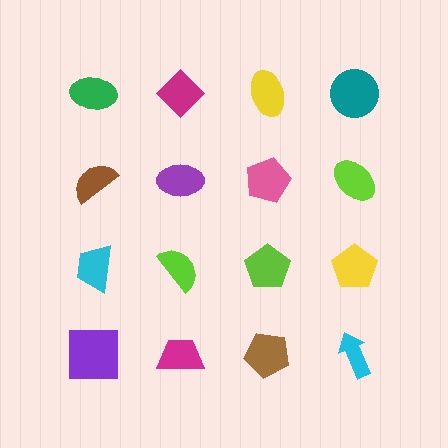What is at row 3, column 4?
A yellow pentagon.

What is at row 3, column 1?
A cyan trapezoid.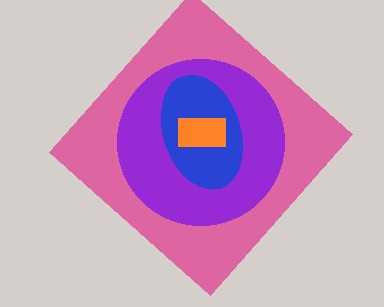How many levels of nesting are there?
4.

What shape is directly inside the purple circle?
The blue ellipse.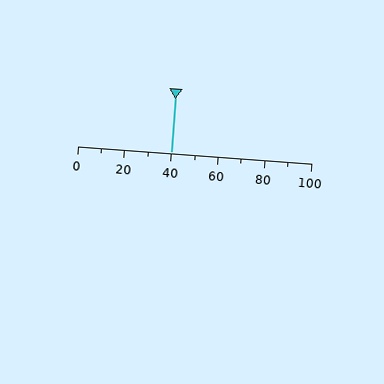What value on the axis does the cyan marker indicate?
The marker indicates approximately 40.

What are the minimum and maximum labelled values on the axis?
The axis runs from 0 to 100.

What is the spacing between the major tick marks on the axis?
The major ticks are spaced 20 apart.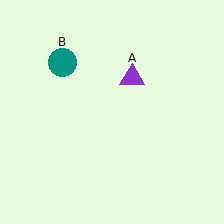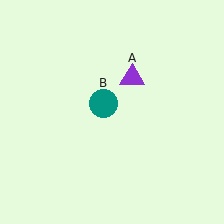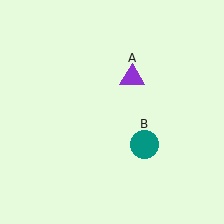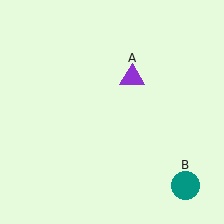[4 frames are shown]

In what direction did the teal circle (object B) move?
The teal circle (object B) moved down and to the right.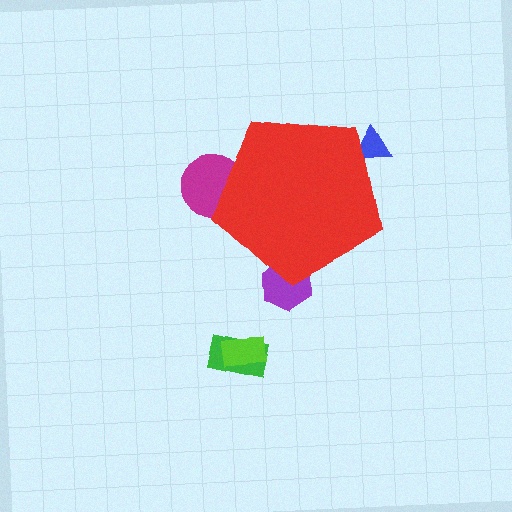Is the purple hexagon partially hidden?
Yes, the purple hexagon is partially hidden behind the red pentagon.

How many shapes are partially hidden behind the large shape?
3 shapes are partially hidden.